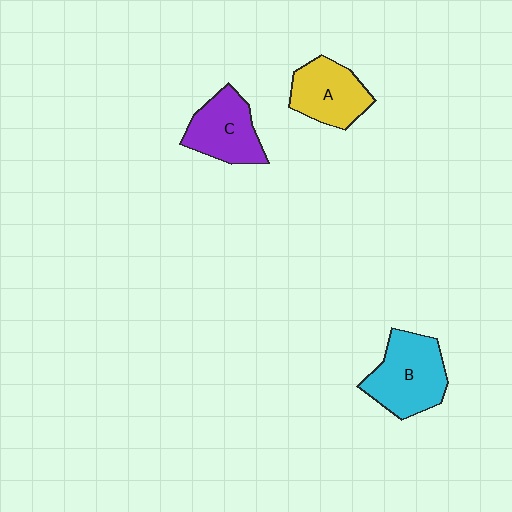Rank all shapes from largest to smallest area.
From largest to smallest: B (cyan), C (purple), A (yellow).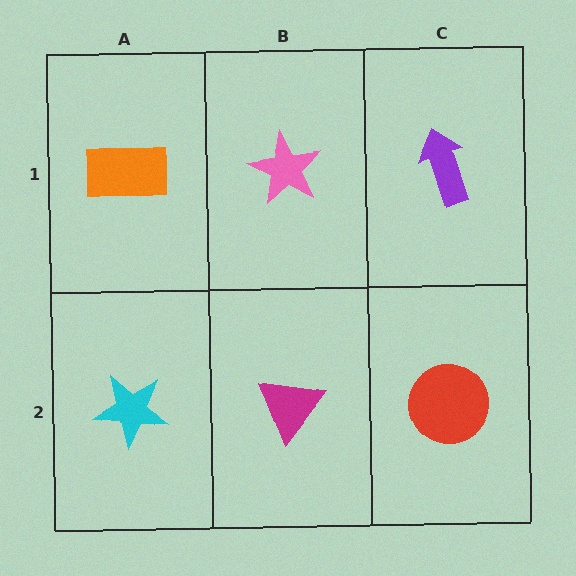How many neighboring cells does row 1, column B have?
3.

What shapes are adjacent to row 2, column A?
An orange rectangle (row 1, column A), a magenta triangle (row 2, column B).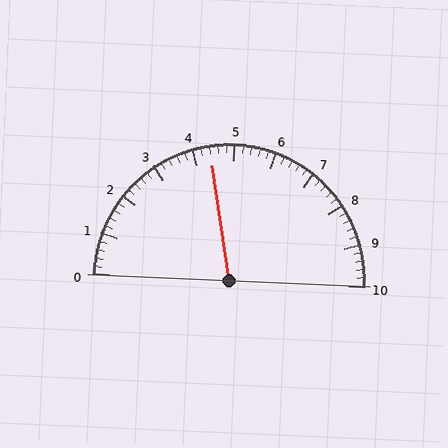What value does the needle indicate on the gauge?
The needle indicates approximately 4.4.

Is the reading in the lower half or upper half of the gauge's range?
The reading is in the lower half of the range (0 to 10).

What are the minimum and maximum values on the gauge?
The gauge ranges from 0 to 10.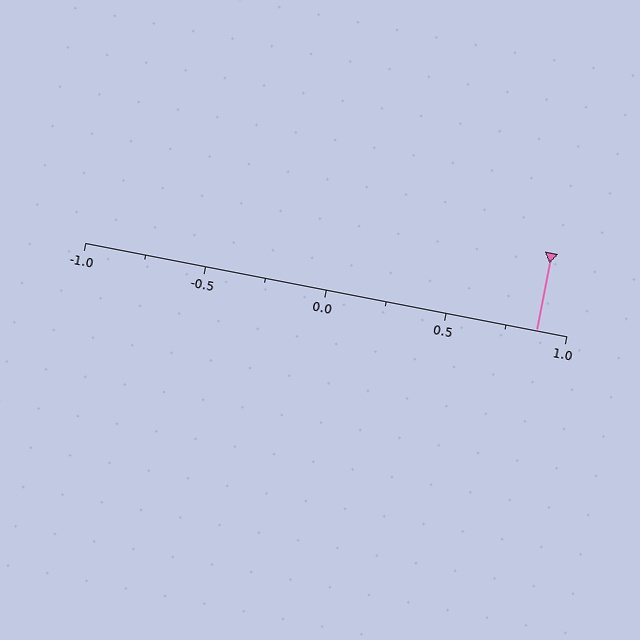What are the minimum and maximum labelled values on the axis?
The axis runs from -1.0 to 1.0.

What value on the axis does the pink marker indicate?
The marker indicates approximately 0.88.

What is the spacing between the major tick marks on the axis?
The major ticks are spaced 0.5 apart.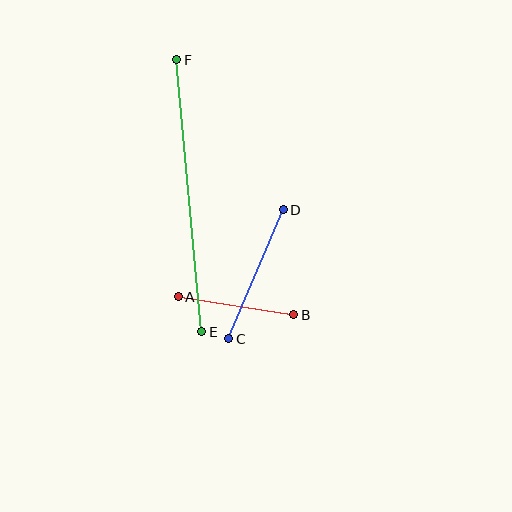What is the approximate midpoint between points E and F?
The midpoint is at approximately (189, 196) pixels.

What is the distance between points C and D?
The distance is approximately 140 pixels.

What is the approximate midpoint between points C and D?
The midpoint is at approximately (256, 274) pixels.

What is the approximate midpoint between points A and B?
The midpoint is at approximately (236, 306) pixels.